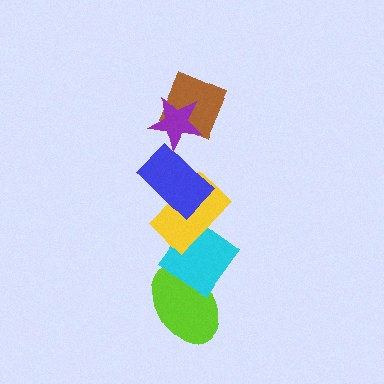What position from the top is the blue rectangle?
The blue rectangle is 3rd from the top.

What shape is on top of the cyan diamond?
The yellow rectangle is on top of the cyan diamond.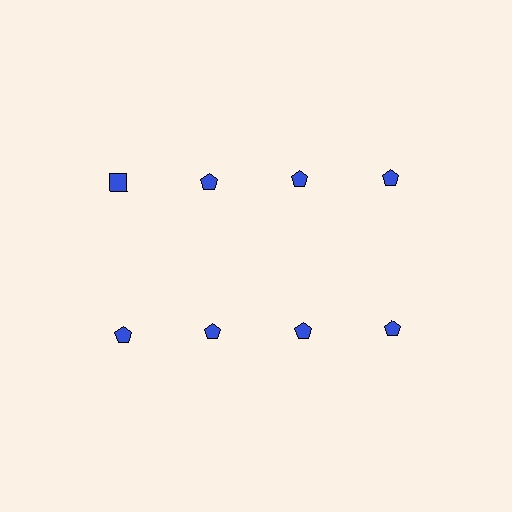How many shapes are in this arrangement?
There are 8 shapes arranged in a grid pattern.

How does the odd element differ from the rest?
It has a different shape: square instead of pentagon.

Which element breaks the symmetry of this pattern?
The blue square in the top row, leftmost column breaks the symmetry. All other shapes are blue pentagons.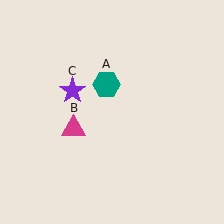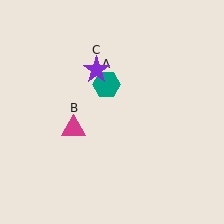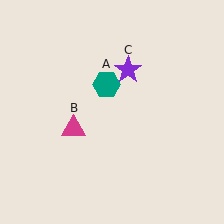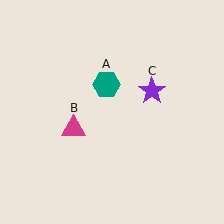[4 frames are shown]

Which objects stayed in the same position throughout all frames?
Teal hexagon (object A) and magenta triangle (object B) remained stationary.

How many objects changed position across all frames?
1 object changed position: purple star (object C).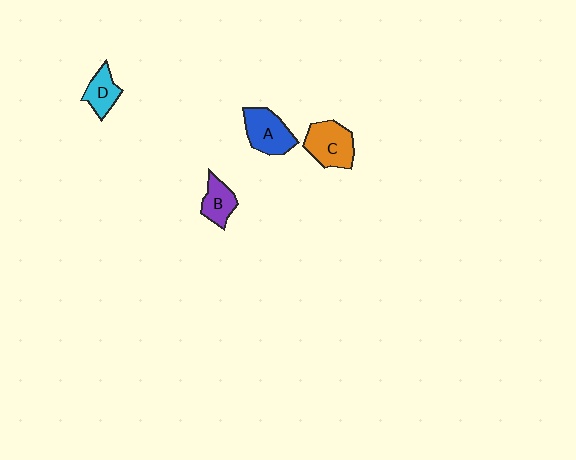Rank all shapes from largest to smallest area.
From largest to smallest: C (orange), A (blue), B (purple), D (cyan).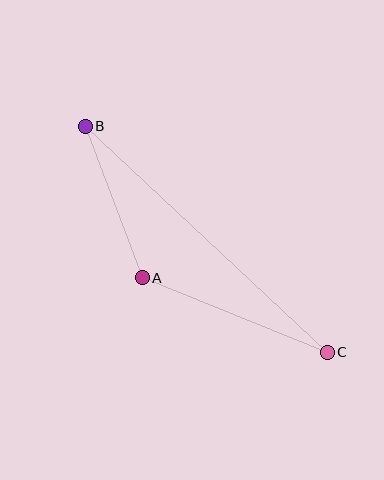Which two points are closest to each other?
Points A and B are closest to each other.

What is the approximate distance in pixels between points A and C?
The distance between A and C is approximately 200 pixels.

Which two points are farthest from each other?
Points B and C are farthest from each other.